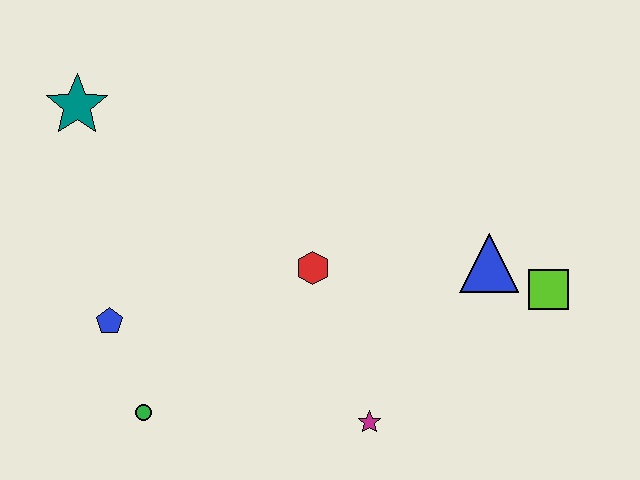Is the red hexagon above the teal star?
No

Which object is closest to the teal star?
The blue pentagon is closest to the teal star.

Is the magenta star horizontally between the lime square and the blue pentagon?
Yes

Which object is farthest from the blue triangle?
The teal star is farthest from the blue triangle.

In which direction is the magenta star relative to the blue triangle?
The magenta star is below the blue triangle.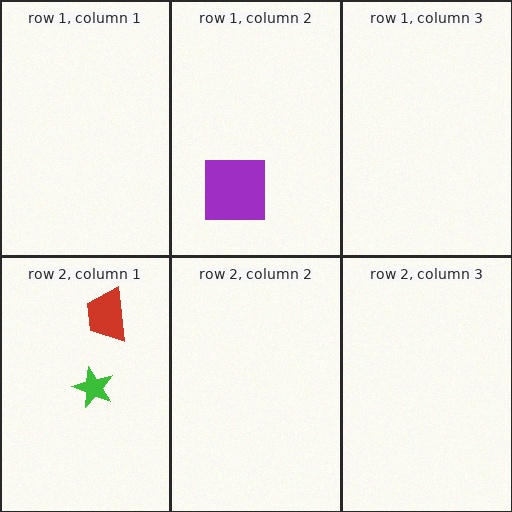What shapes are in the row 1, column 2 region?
The purple square.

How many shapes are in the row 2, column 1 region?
2.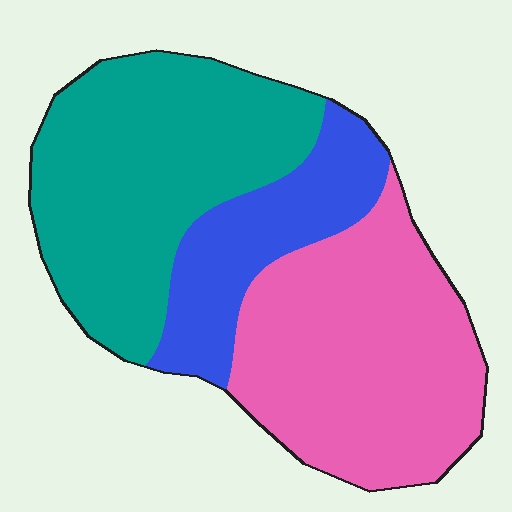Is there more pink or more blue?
Pink.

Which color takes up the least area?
Blue, at roughly 20%.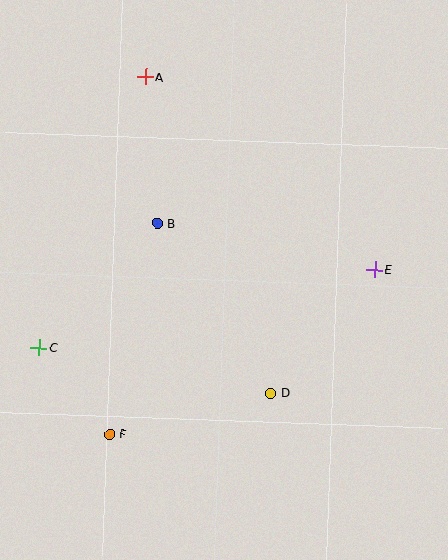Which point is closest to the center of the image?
Point B at (157, 223) is closest to the center.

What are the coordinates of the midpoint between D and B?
The midpoint between D and B is at (214, 308).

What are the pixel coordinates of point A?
Point A is at (145, 77).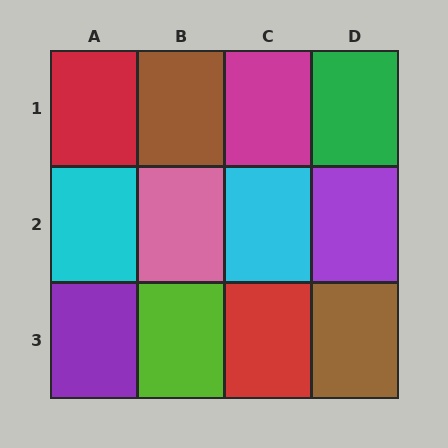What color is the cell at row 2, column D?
Purple.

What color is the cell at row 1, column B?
Brown.